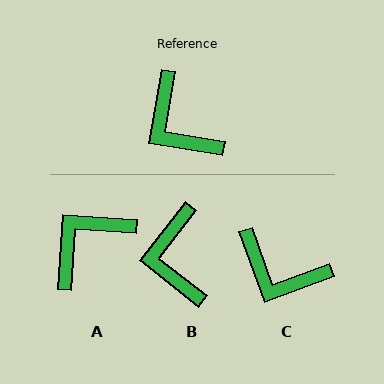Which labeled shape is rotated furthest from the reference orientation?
A, about 84 degrees away.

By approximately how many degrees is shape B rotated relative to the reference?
Approximately 28 degrees clockwise.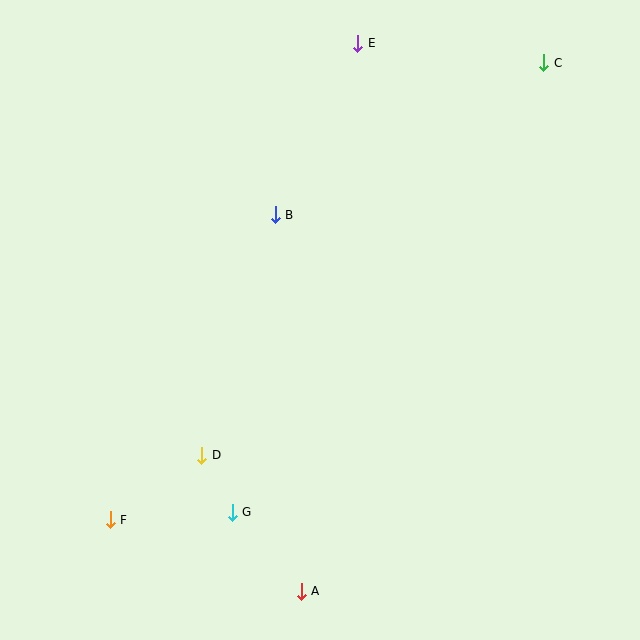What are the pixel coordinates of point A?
Point A is at (301, 591).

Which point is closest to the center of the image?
Point B at (275, 215) is closest to the center.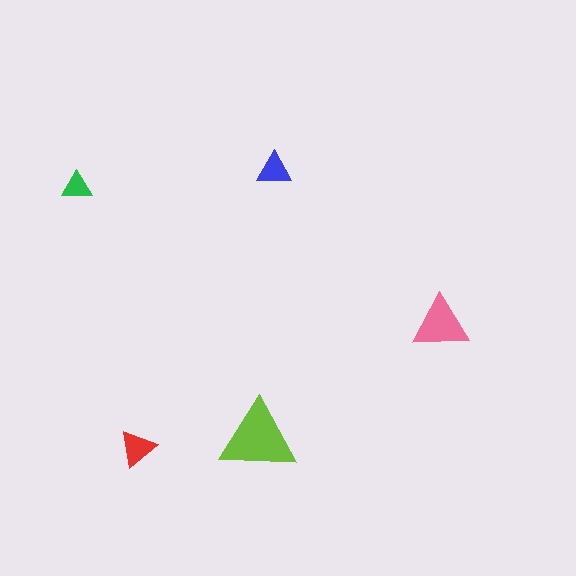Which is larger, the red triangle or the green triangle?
The red one.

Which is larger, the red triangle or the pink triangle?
The pink one.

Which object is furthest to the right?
The pink triangle is rightmost.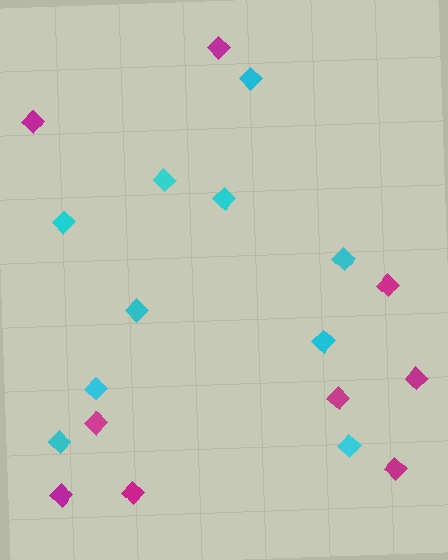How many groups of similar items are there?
There are 2 groups: one group of cyan diamonds (10) and one group of magenta diamonds (9).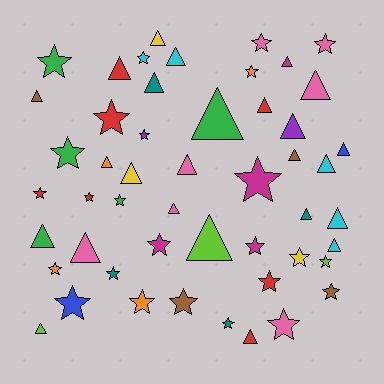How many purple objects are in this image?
There are 2 purple objects.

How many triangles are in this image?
There are 25 triangles.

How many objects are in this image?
There are 50 objects.